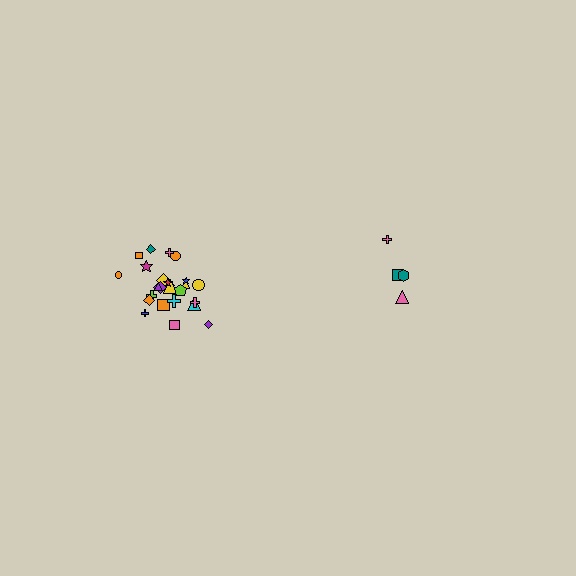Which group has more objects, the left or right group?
The left group.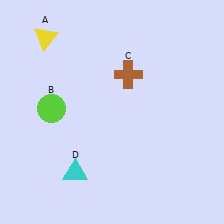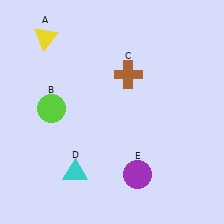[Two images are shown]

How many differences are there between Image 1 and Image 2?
There is 1 difference between the two images.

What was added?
A purple circle (E) was added in Image 2.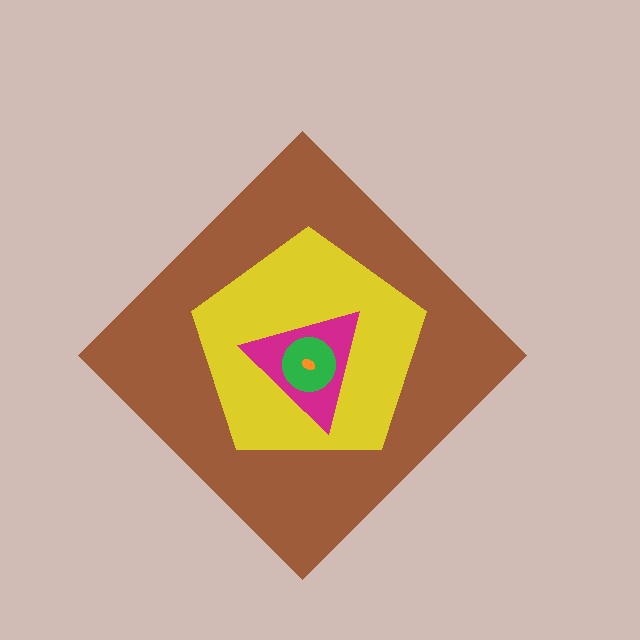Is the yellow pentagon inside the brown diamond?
Yes.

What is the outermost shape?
The brown diamond.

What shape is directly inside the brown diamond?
The yellow pentagon.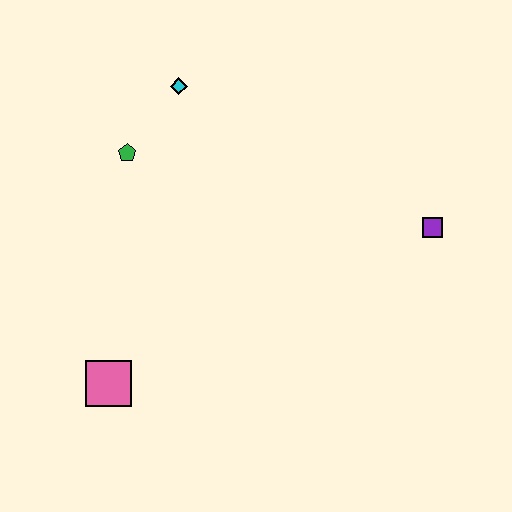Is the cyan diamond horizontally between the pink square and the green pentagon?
No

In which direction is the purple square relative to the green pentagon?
The purple square is to the right of the green pentagon.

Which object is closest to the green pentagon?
The cyan diamond is closest to the green pentagon.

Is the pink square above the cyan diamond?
No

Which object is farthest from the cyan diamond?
The pink square is farthest from the cyan diamond.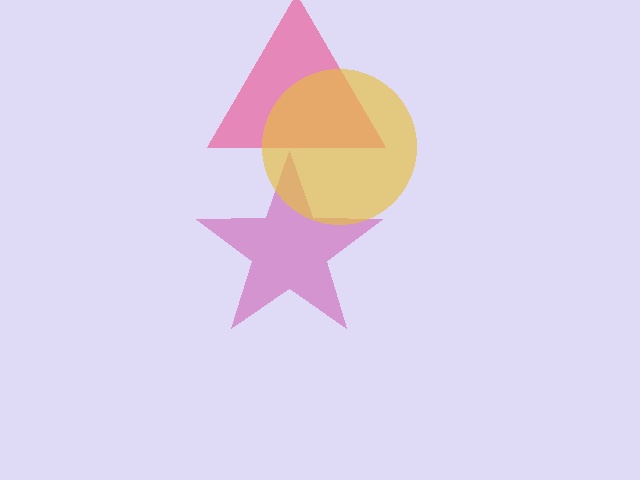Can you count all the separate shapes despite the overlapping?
Yes, there are 3 separate shapes.